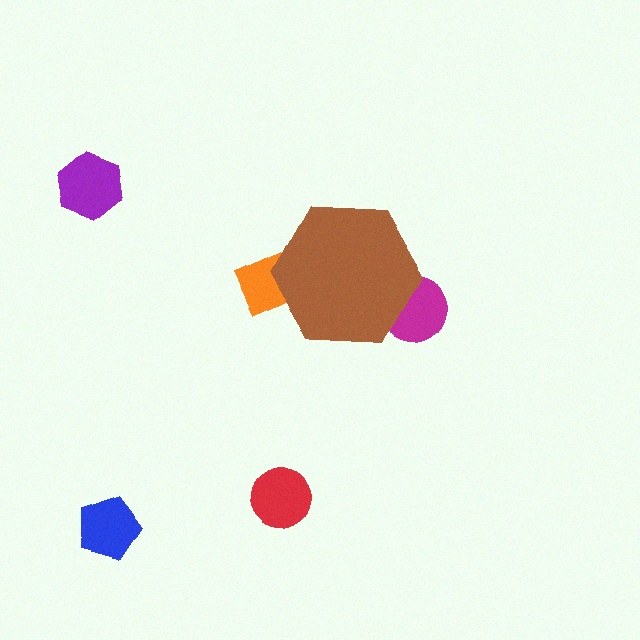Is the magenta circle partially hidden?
Yes, the magenta circle is partially hidden behind the brown hexagon.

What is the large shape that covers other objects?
A brown hexagon.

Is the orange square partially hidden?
Yes, the orange square is partially hidden behind the brown hexagon.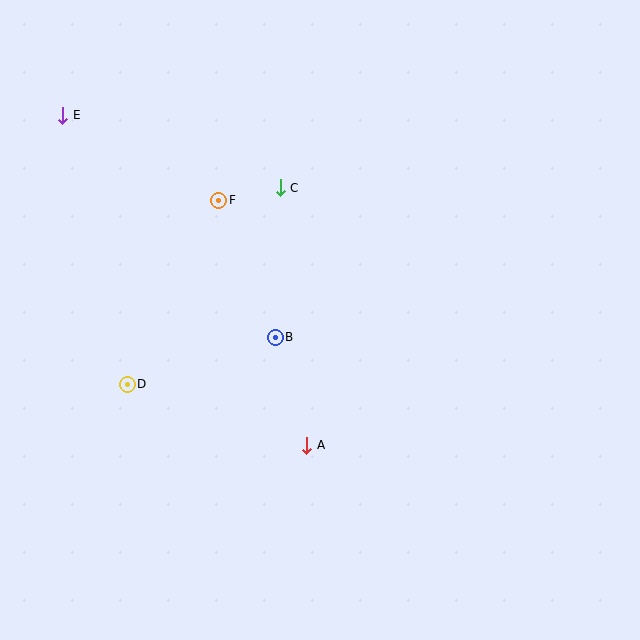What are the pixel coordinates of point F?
Point F is at (219, 200).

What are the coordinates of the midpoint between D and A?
The midpoint between D and A is at (217, 415).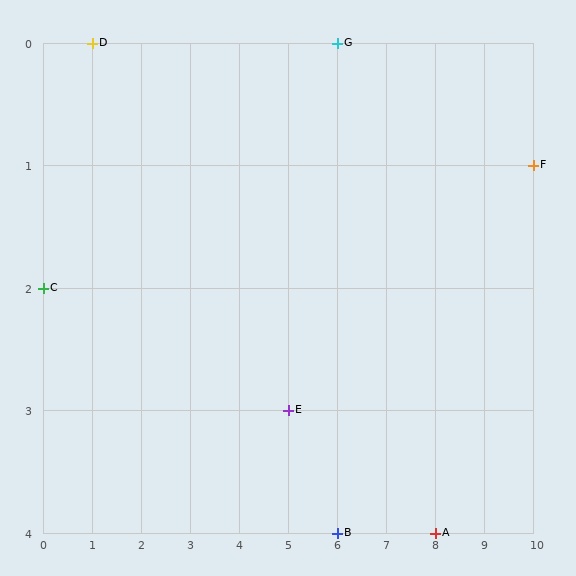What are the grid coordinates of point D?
Point D is at grid coordinates (1, 0).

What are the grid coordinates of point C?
Point C is at grid coordinates (0, 2).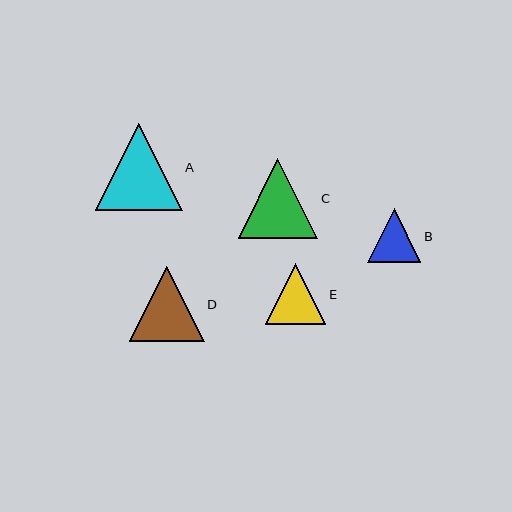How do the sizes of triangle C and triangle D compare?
Triangle C and triangle D are approximately the same size.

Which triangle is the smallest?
Triangle B is the smallest with a size of approximately 53 pixels.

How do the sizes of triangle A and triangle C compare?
Triangle A and triangle C are approximately the same size.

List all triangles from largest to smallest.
From largest to smallest: A, C, D, E, B.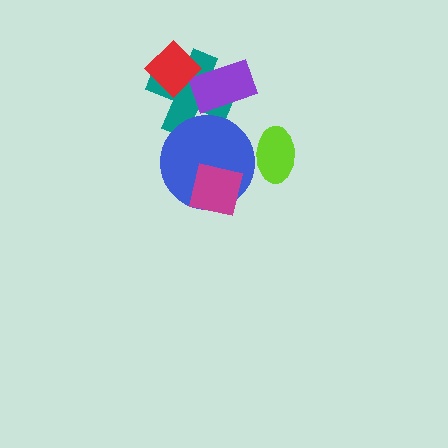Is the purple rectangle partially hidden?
Yes, it is partially covered by another shape.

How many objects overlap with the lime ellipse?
0 objects overlap with the lime ellipse.